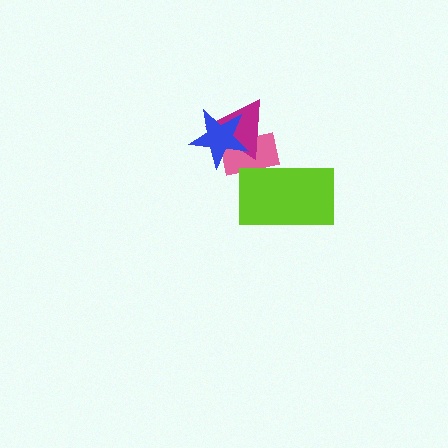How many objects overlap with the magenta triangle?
2 objects overlap with the magenta triangle.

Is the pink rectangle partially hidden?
Yes, it is partially covered by another shape.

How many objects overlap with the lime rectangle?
1 object overlaps with the lime rectangle.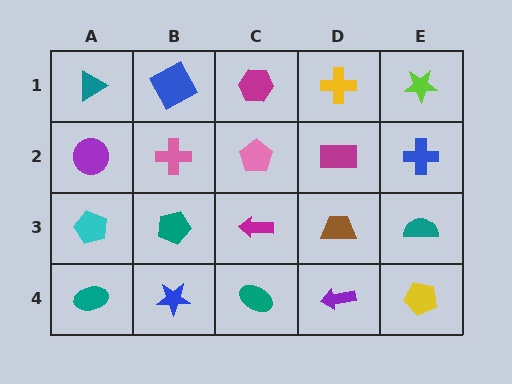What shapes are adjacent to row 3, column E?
A blue cross (row 2, column E), a yellow pentagon (row 4, column E), a brown trapezoid (row 3, column D).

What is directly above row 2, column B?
A blue square.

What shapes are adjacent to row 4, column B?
A teal pentagon (row 3, column B), a teal ellipse (row 4, column A), a teal ellipse (row 4, column C).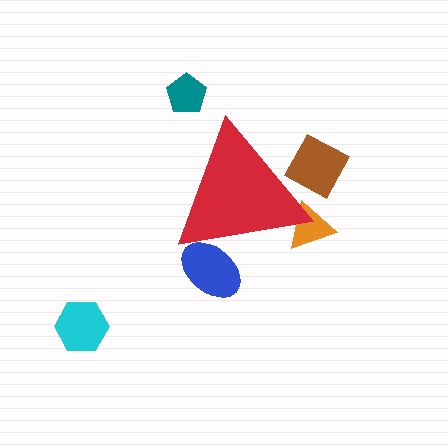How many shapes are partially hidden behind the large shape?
3 shapes are partially hidden.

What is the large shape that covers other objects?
A red triangle.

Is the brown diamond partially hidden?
Yes, the brown diamond is partially hidden behind the red triangle.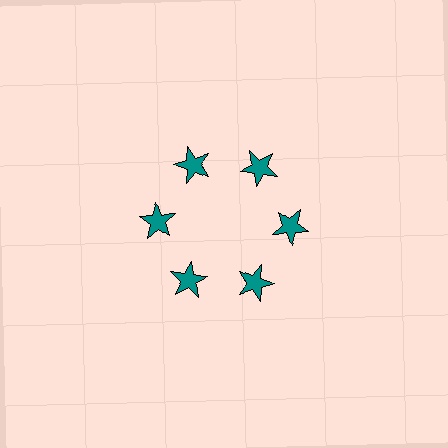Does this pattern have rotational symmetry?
Yes, this pattern has 6-fold rotational symmetry. It looks the same after rotating 60 degrees around the center.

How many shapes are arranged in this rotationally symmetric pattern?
There are 6 shapes, arranged in 6 groups of 1.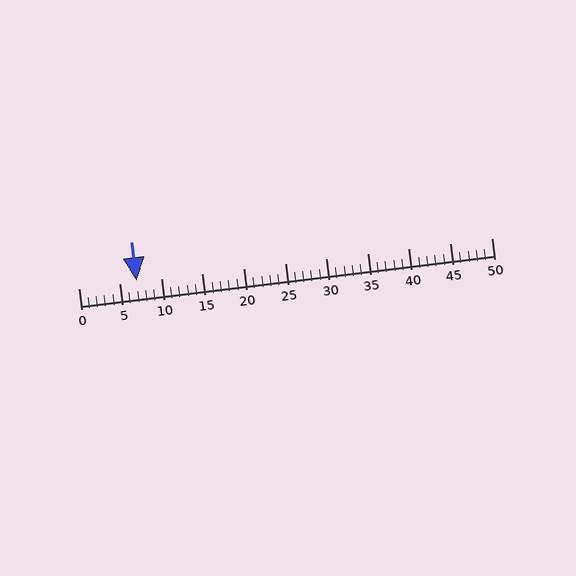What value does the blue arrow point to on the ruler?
The blue arrow points to approximately 7.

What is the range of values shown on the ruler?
The ruler shows values from 0 to 50.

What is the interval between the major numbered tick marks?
The major tick marks are spaced 5 units apart.